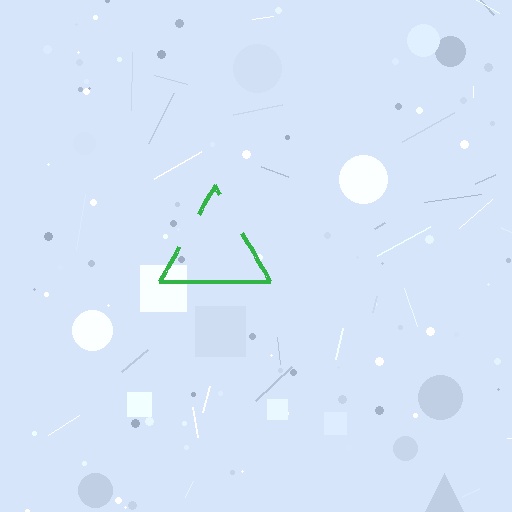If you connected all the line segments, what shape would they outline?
They would outline a triangle.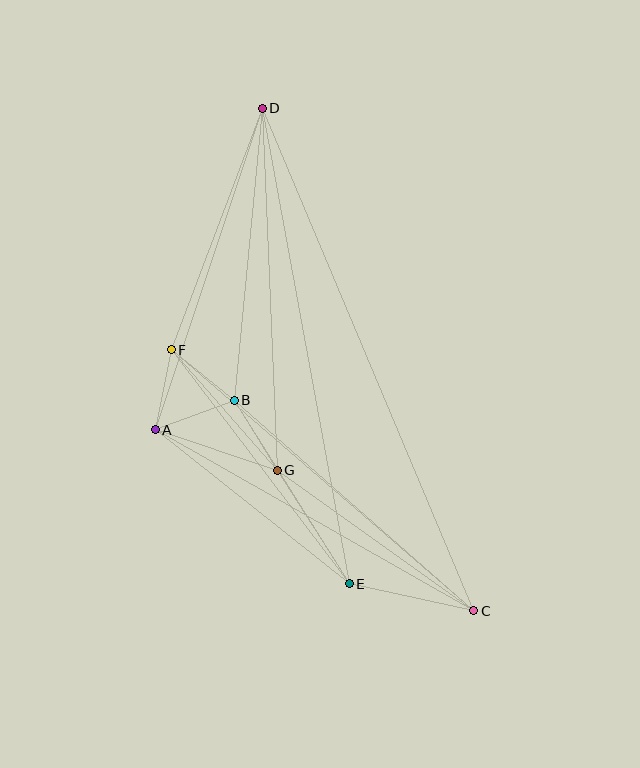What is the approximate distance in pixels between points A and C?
The distance between A and C is approximately 366 pixels.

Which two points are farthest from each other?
Points C and D are farthest from each other.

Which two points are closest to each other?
Points B and F are closest to each other.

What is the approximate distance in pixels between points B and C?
The distance between B and C is approximately 319 pixels.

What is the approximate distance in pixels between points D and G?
The distance between D and G is approximately 363 pixels.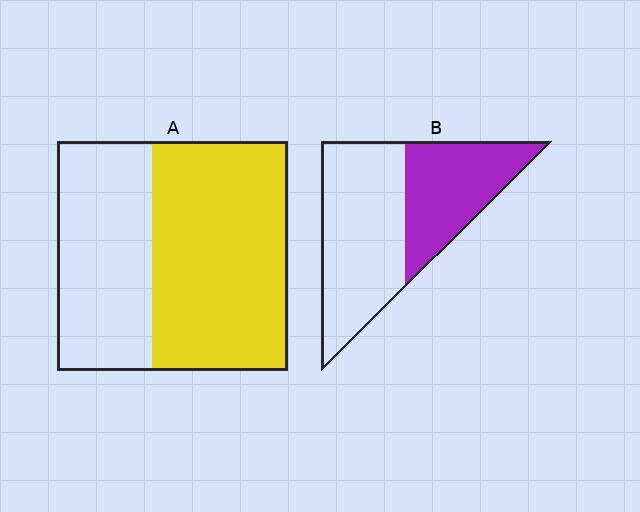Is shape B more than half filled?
No.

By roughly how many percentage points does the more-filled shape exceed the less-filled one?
By roughly 20 percentage points (A over B).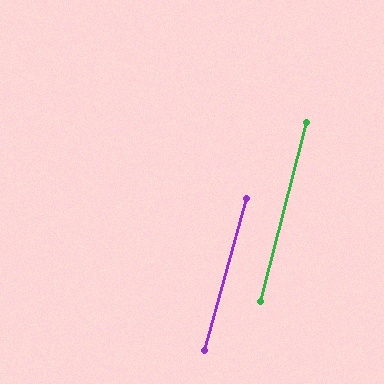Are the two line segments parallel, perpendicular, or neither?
Parallel — their directions differ by only 1.0°.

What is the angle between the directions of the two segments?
Approximately 1 degree.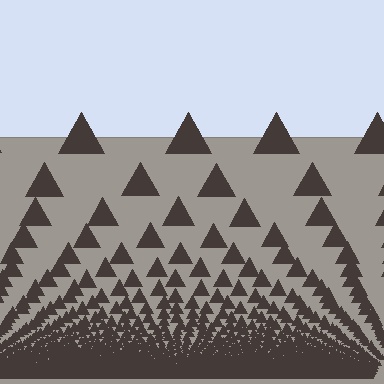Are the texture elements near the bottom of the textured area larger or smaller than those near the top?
Smaller. The gradient is inverted — elements near the bottom are smaller and denser.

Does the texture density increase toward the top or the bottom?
Density increases toward the bottom.